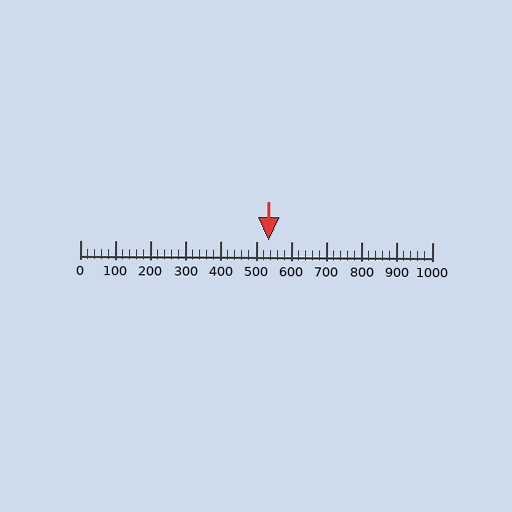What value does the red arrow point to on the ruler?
The red arrow points to approximately 536.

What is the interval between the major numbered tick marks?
The major tick marks are spaced 100 units apart.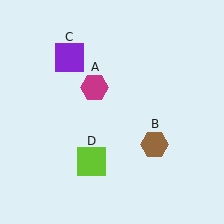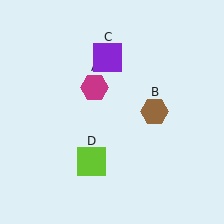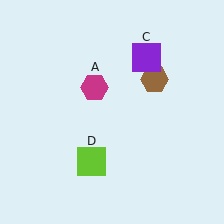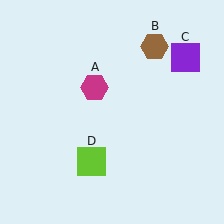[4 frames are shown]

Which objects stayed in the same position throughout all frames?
Magenta hexagon (object A) and lime square (object D) remained stationary.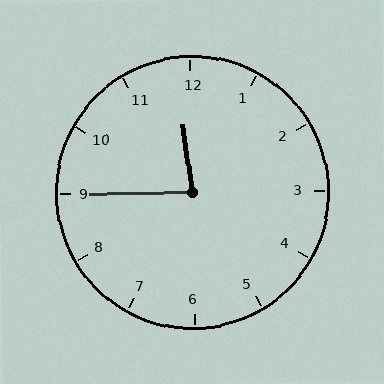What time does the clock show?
11:45.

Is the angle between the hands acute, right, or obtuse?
It is acute.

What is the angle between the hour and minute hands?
Approximately 82 degrees.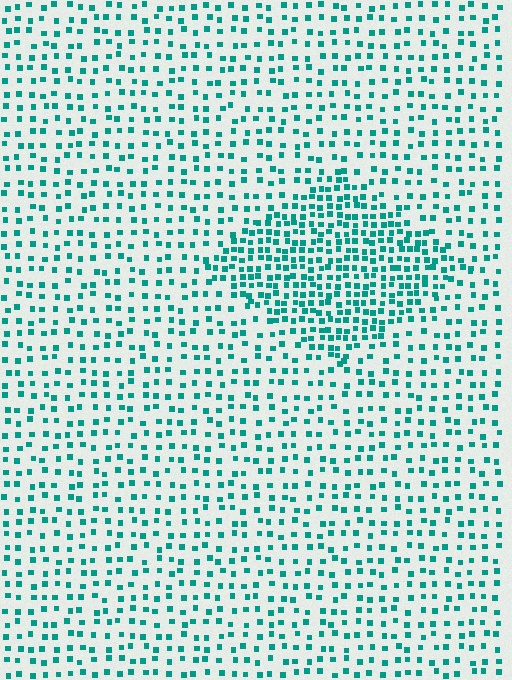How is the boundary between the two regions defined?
The boundary is defined by a change in element density (approximately 2.1x ratio). All elements are the same color, size, and shape.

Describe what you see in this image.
The image contains small teal elements arranged at two different densities. A diamond-shaped region is visible where the elements are more densely packed than the surrounding area.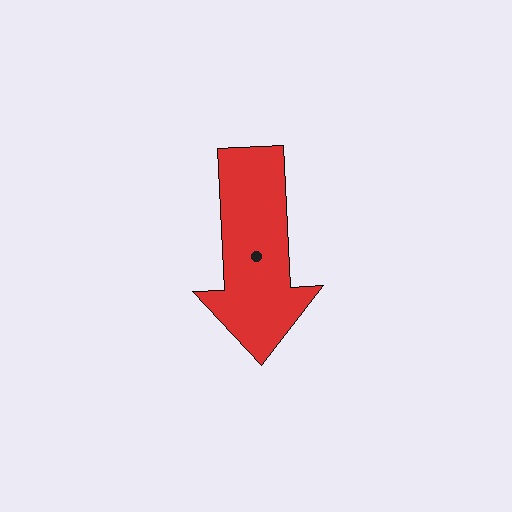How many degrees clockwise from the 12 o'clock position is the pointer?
Approximately 177 degrees.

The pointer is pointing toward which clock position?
Roughly 6 o'clock.